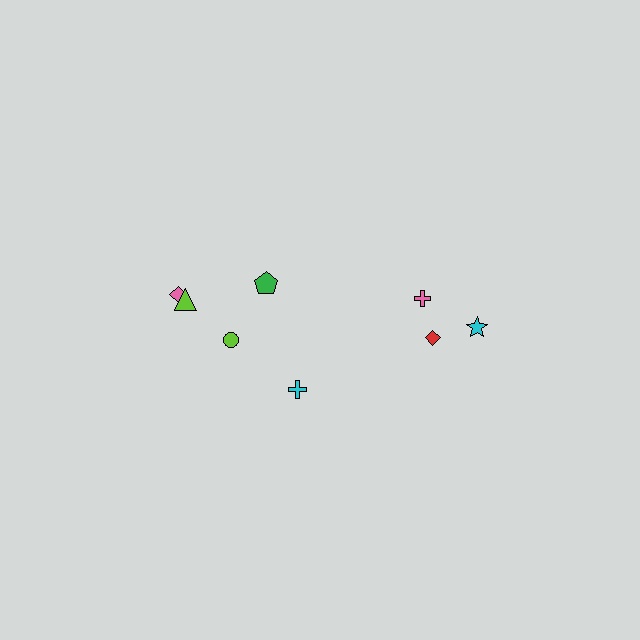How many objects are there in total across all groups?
There are 8 objects.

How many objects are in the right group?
There are 3 objects.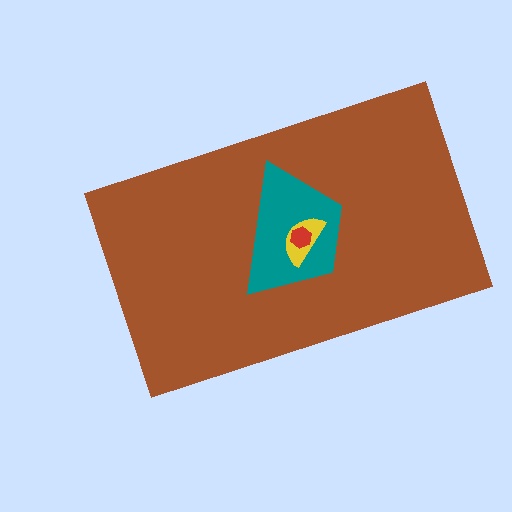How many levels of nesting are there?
4.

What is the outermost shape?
The brown rectangle.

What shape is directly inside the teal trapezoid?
The yellow semicircle.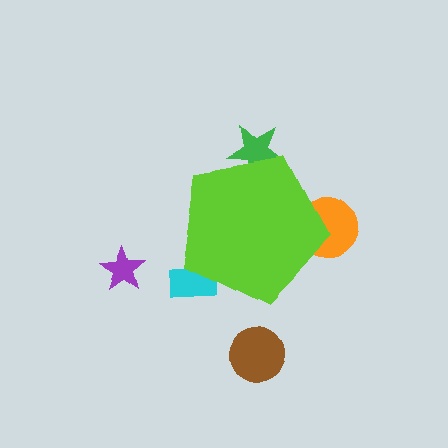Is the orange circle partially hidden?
Yes, the orange circle is partially hidden behind the lime pentagon.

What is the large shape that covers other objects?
A lime pentagon.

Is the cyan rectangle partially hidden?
Yes, the cyan rectangle is partially hidden behind the lime pentagon.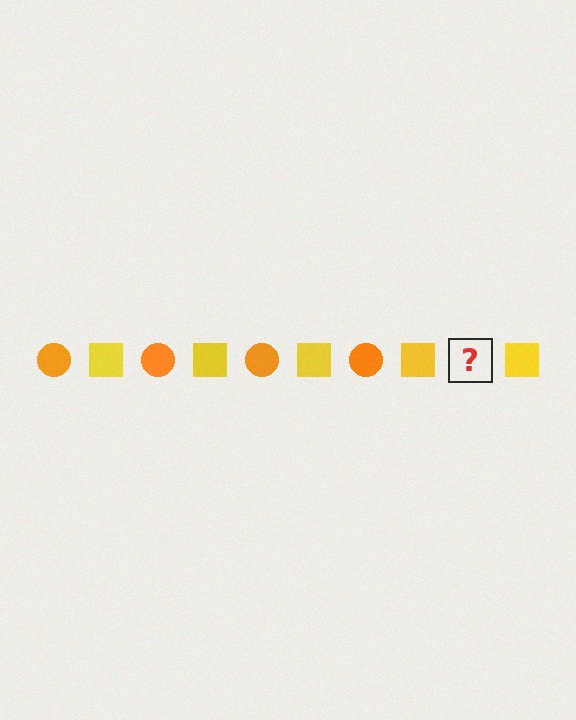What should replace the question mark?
The question mark should be replaced with an orange circle.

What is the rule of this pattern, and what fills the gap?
The rule is that the pattern alternates between orange circle and yellow square. The gap should be filled with an orange circle.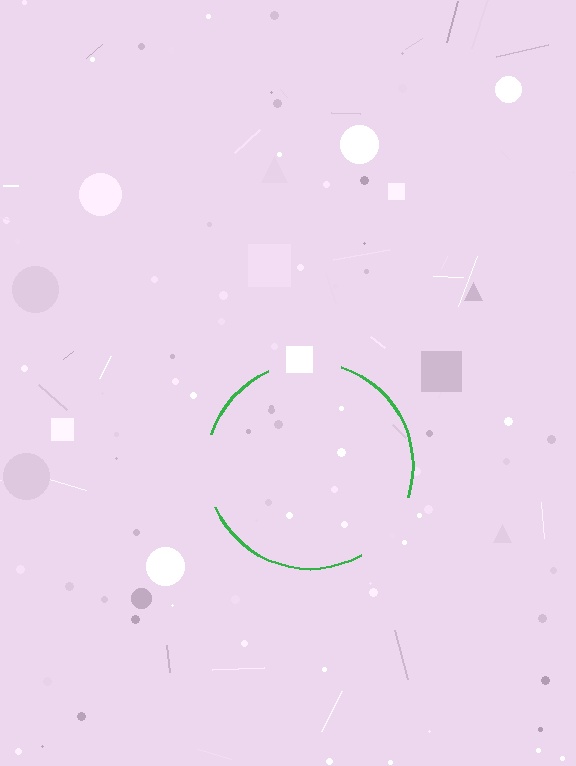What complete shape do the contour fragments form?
The contour fragments form a circle.